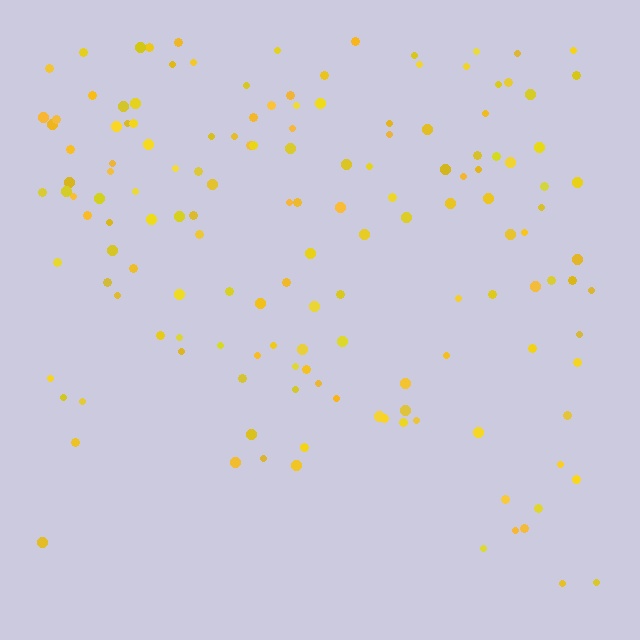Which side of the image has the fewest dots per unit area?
The bottom.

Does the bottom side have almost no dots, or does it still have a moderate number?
Still a moderate number, just noticeably fewer than the top.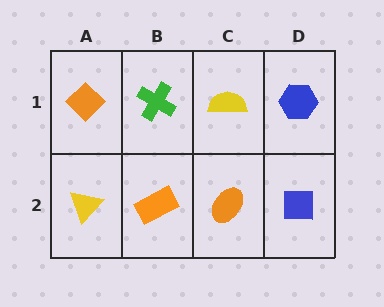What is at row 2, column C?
An orange ellipse.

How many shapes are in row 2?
4 shapes.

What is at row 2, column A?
A yellow triangle.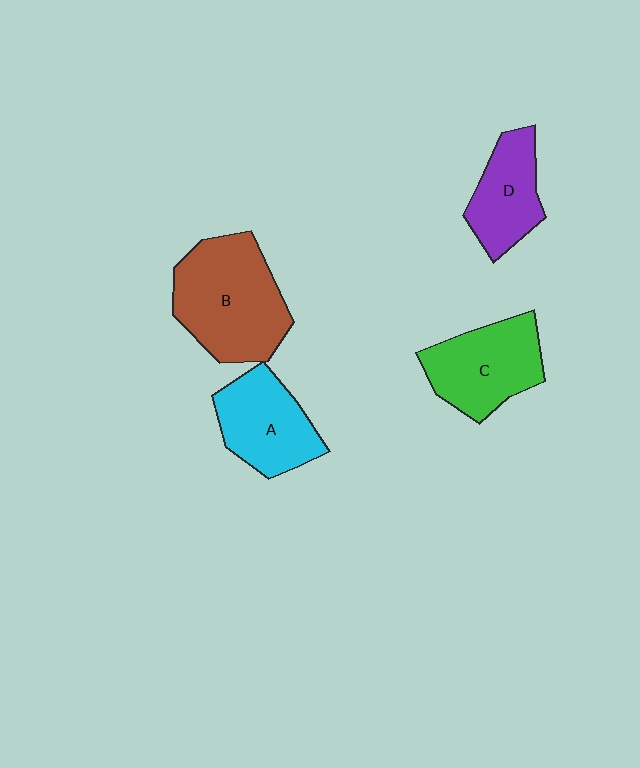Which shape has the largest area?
Shape B (brown).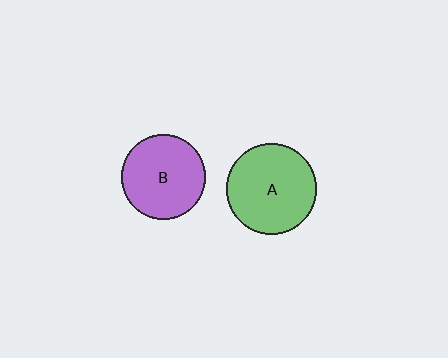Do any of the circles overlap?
No, none of the circles overlap.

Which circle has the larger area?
Circle A (green).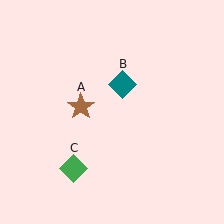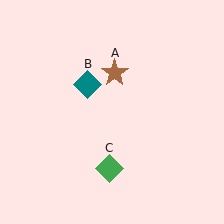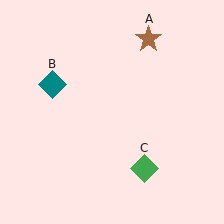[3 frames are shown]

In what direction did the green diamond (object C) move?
The green diamond (object C) moved right.